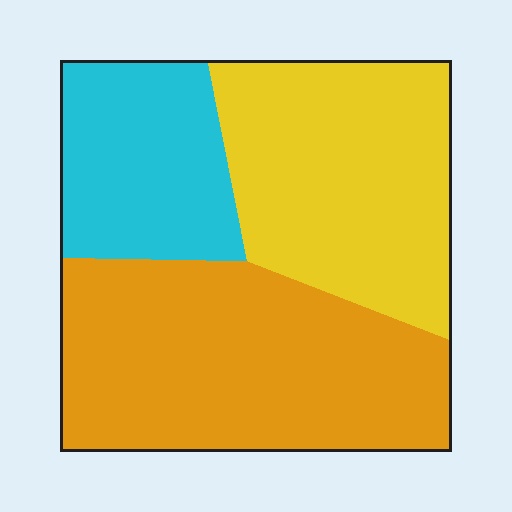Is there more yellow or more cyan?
Yellow.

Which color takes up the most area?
Orange, at roughly 45%.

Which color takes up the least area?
Cyan, at roughly 20%.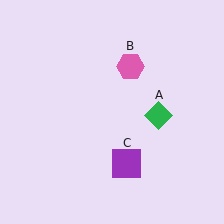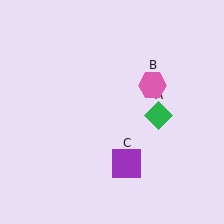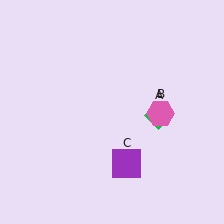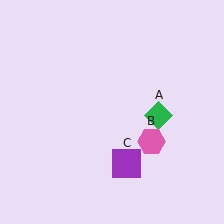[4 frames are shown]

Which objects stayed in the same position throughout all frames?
Green diamond (object A) and purple square (object C) remained stationary.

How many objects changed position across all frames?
1 object changed position: pink hexagon (object B).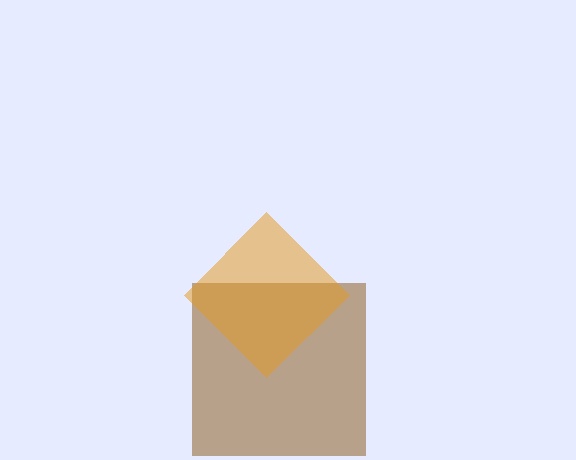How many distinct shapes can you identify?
There are 2 distinct shapes: a brown square, an orange diamond.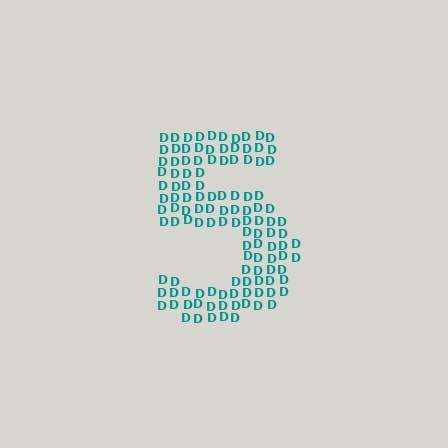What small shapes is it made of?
It is made of small letter D's.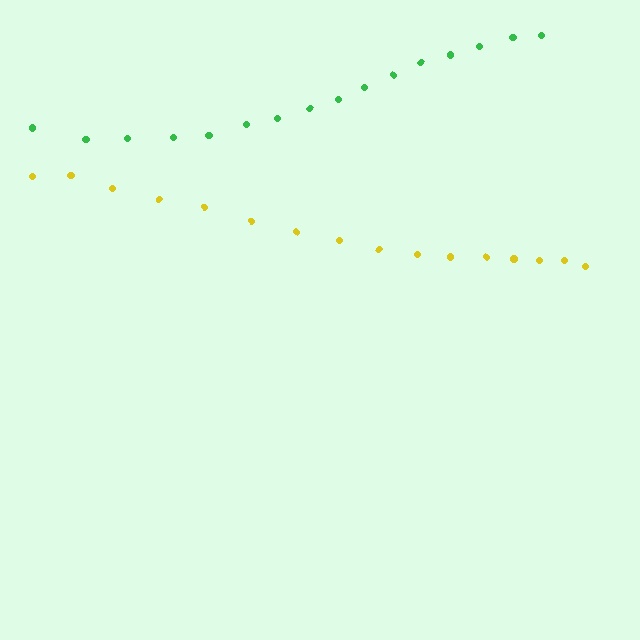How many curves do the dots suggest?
There are 2 distinct paths.